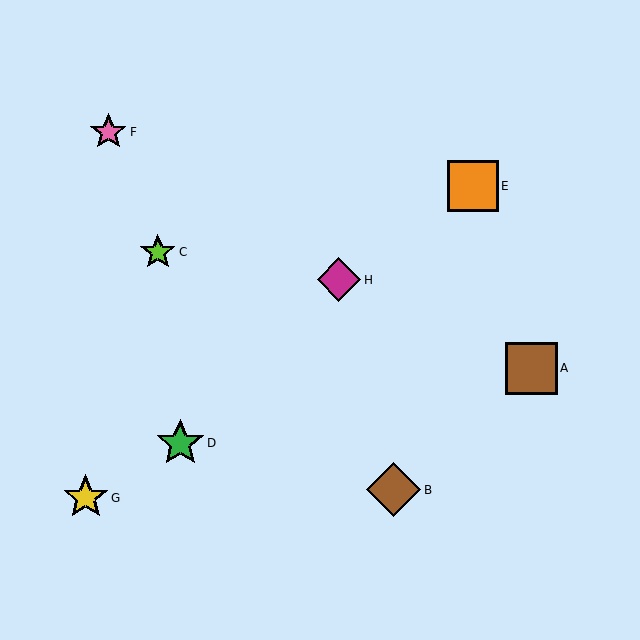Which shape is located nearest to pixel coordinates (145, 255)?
The lime star (labeled C) at (158, 252) is nearest to that location.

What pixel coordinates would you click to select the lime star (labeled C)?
Click at (158, 252) to select the lime star C.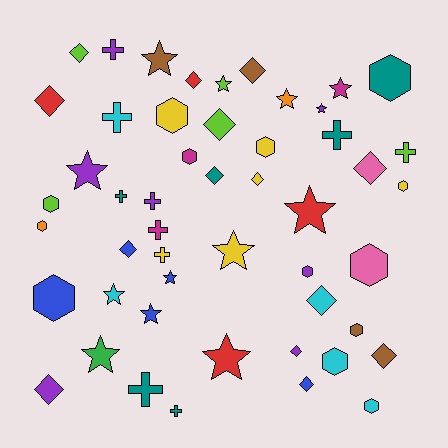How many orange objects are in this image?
There are 2 orange objects.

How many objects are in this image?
There are 50 objects.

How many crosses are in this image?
There are 10 crosses.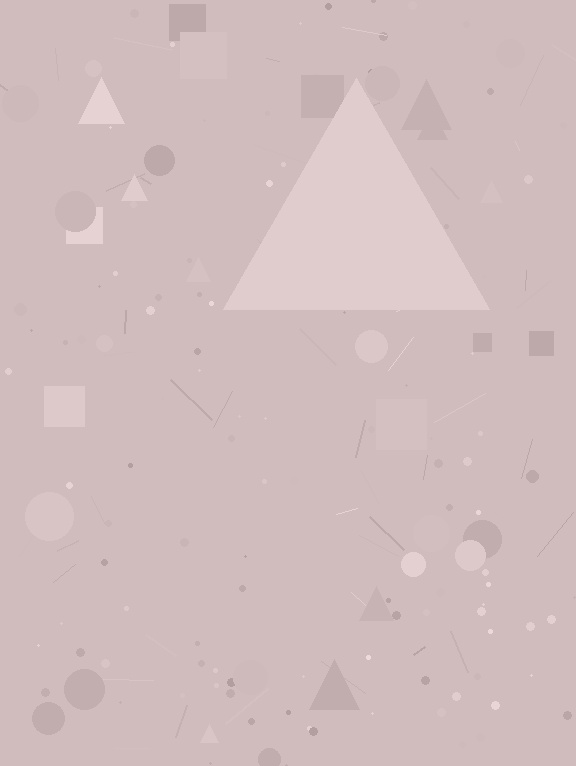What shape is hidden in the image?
A triangle is hidden in the image.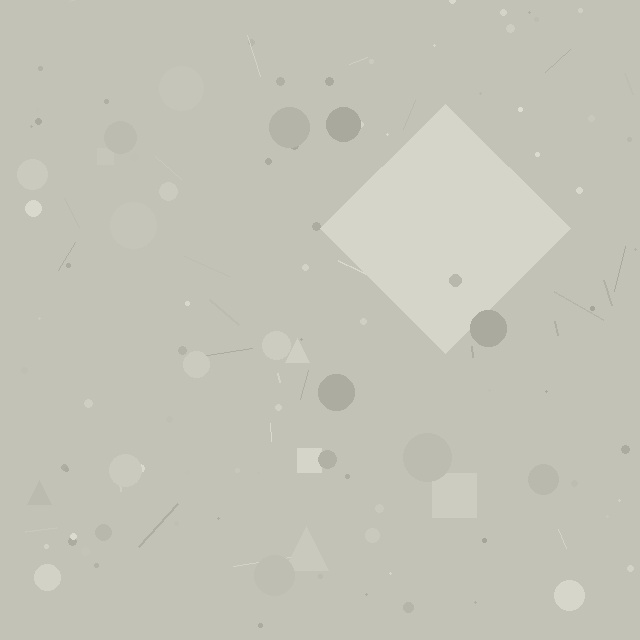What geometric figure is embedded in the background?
A diamond is embedded in the background.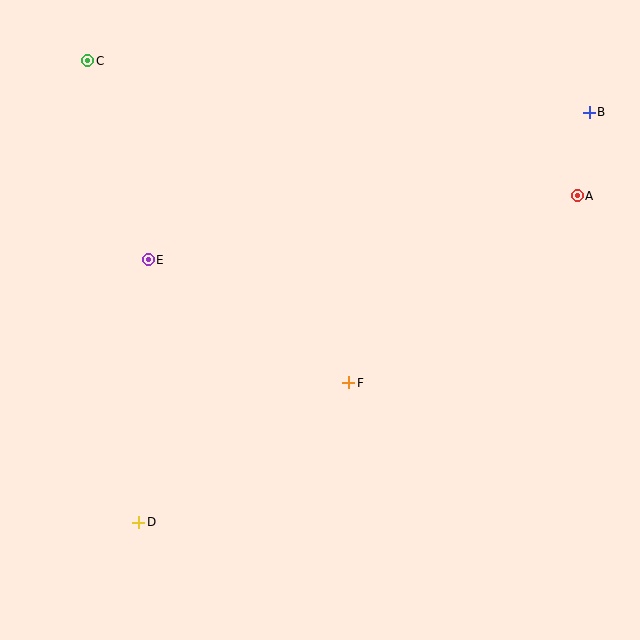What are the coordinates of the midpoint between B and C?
The midpoint between B and C is at (339, 86).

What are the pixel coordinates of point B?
Point B is at (589, 112).